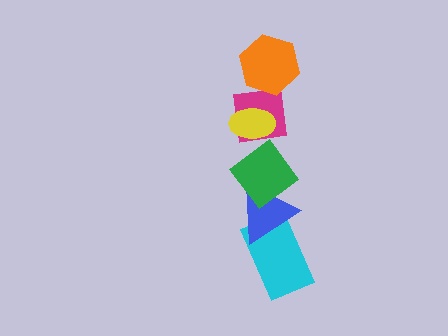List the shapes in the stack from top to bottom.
From top to bottom: the orange hexagon, the yellow ellipse, the magenta square, the green diamond, the blue triangle, the cyan rectangle.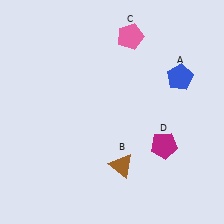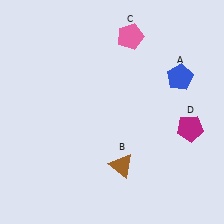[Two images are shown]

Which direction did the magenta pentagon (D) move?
The magenta pentagon (D) moved right.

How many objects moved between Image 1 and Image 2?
1 object moved between the two images.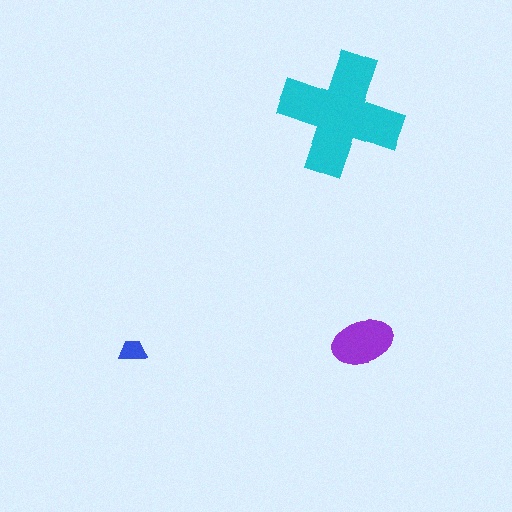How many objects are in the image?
There are 3 objects in the image.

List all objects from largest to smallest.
The cyan cross, the purple ellipse, the blue trapezoid.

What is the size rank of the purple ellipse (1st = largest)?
2nd.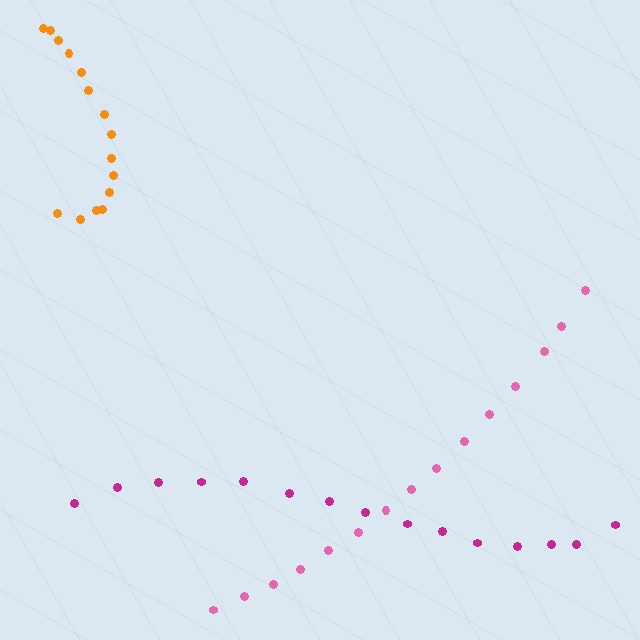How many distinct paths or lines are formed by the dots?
There are 3 distinct paths.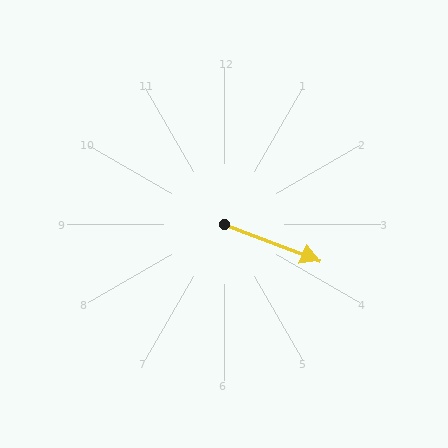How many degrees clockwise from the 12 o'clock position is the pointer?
Approximately 111 degrees.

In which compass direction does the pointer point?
East.